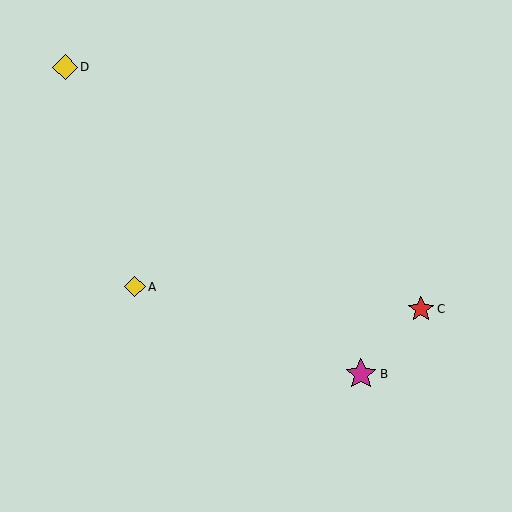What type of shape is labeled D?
Shape D is a yellow diamond.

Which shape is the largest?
The magenta star (labeled B) is the largest.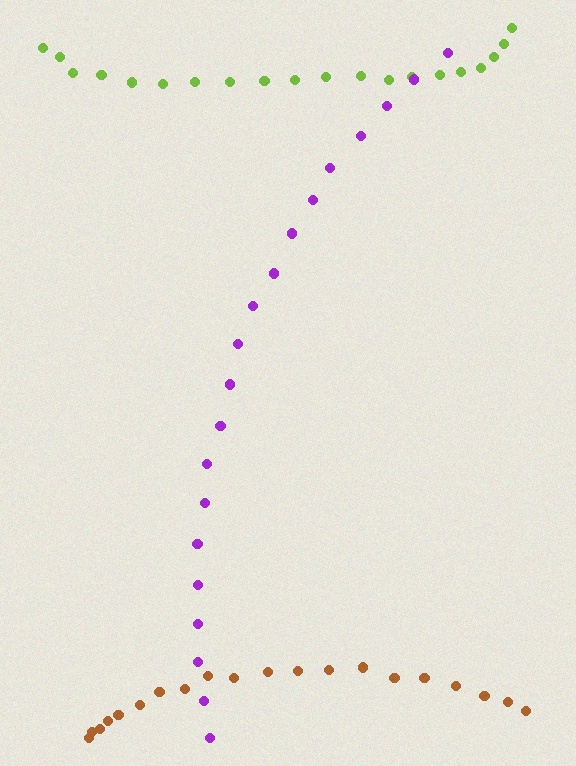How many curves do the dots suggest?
There are 3 distinct paths.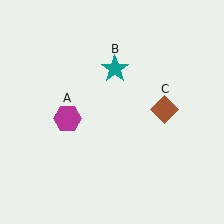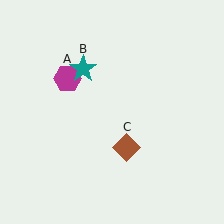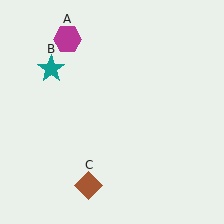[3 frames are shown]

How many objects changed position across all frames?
3 objects changed position: magenta hexagon (object A), teal star (object B), brown diamond (object C).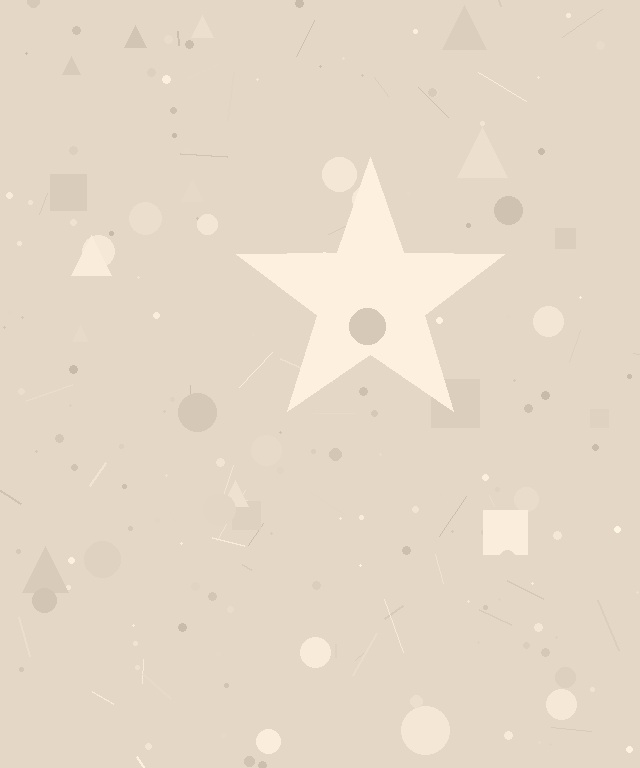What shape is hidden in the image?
A star is hidden in the image.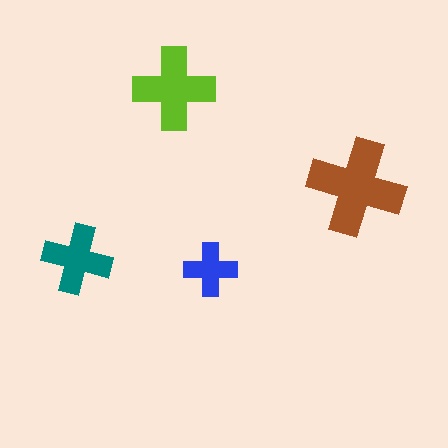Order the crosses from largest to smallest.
the brown one, the lime one, the teal one, the blue one.